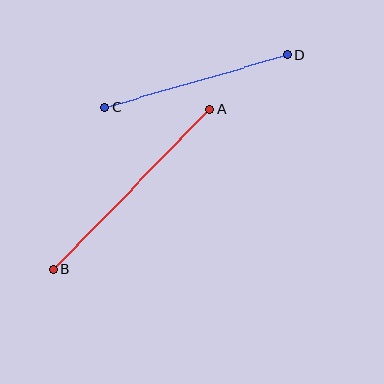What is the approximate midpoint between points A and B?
The midpoint is at approximately (131, 189) pixels.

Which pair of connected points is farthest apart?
Points A and B are farthest apart.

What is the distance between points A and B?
The distance is approximately 225 pixels.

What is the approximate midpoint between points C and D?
The midpoint is at approximately (196, 81) pixels.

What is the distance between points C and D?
The distance is approximately 189 pixels.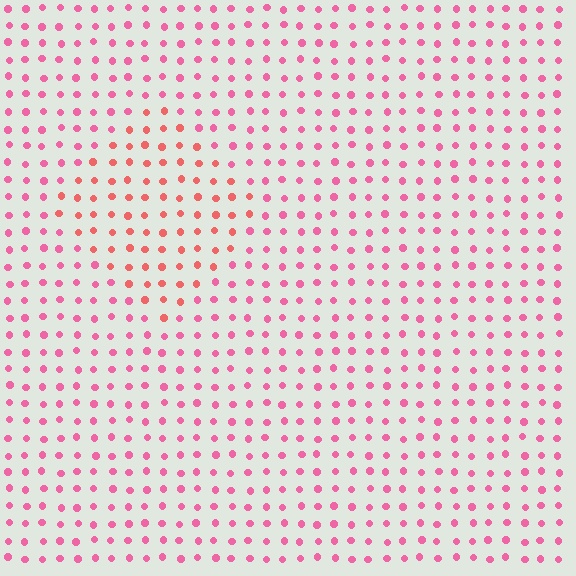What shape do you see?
I see a diamond.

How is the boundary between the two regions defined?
The boundary is defined purely by a slight shift in hue (about 27 degrees). Spacing, size, and orientation are identical on both sides.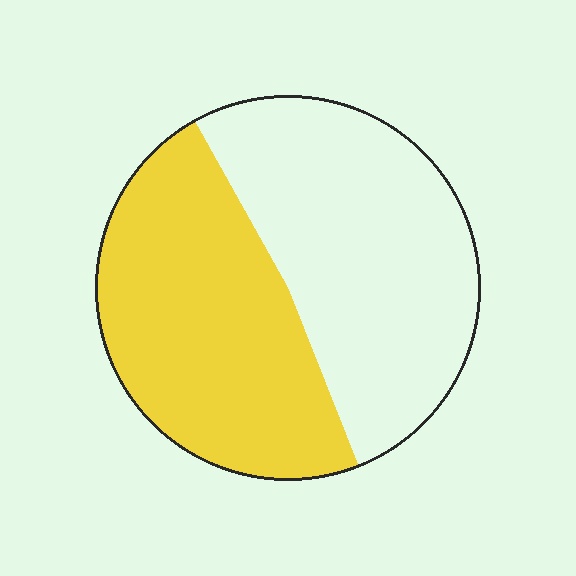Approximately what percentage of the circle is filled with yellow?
Approximately 50%.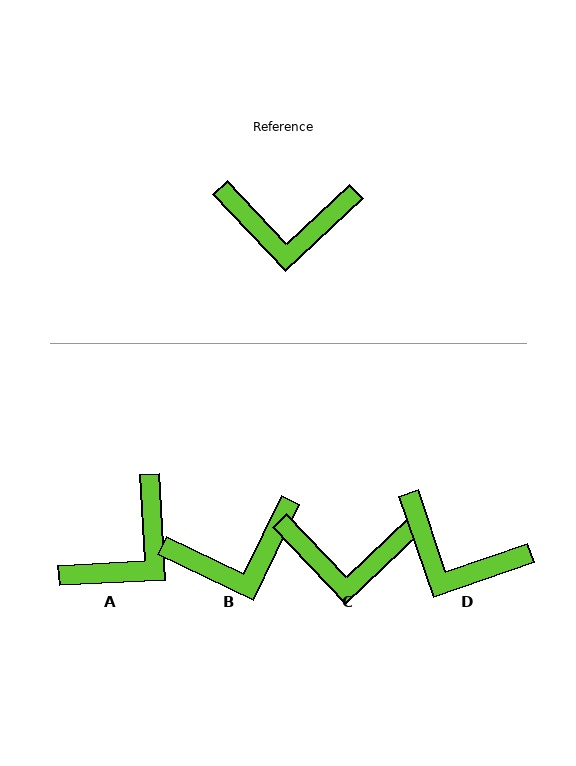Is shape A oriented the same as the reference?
No, it is off by about 50 degrees.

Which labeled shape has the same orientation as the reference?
C.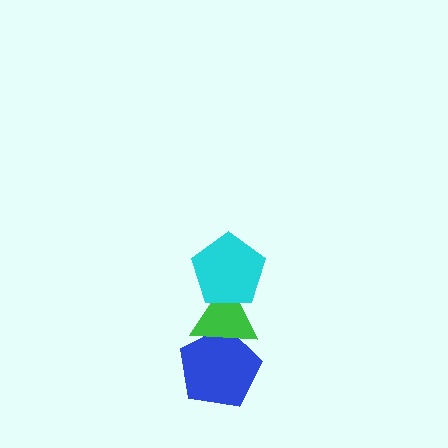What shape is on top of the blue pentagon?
The green triangle is on top of the blue pentagon.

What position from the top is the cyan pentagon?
The cyan pentagon is 1st from the top.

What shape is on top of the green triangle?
The cyan pentagon is on top of the green triangle.